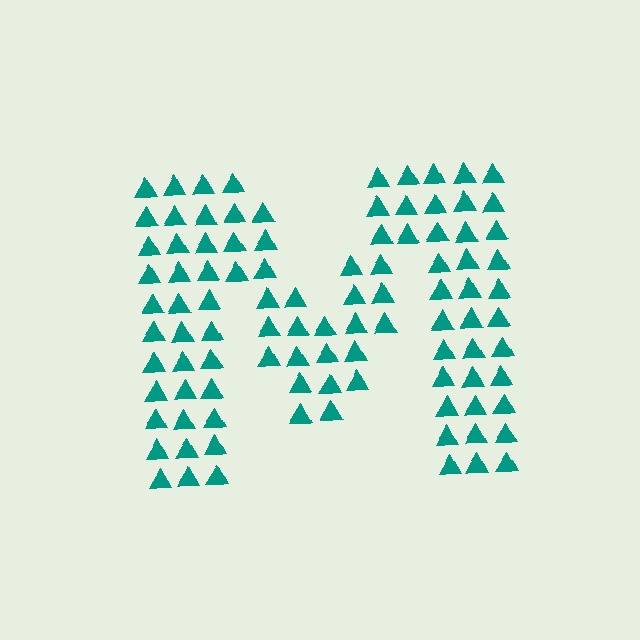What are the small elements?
The small elements are triangles.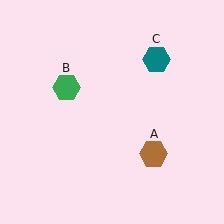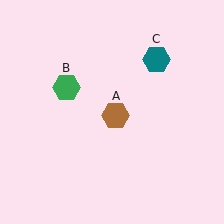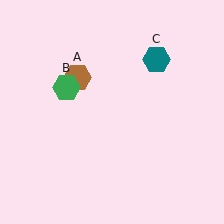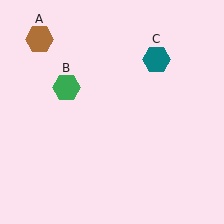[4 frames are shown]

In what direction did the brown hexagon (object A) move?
The brown hexagon (object A) moved up and to the left.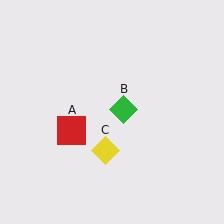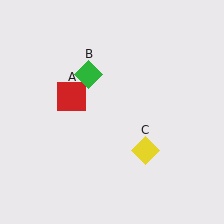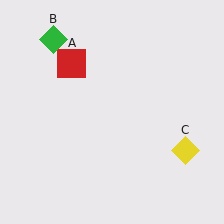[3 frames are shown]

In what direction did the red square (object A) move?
The red square (object A) moved up.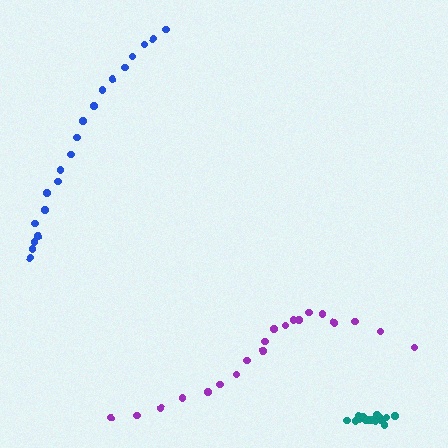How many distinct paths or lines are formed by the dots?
There are 3 distinct paths.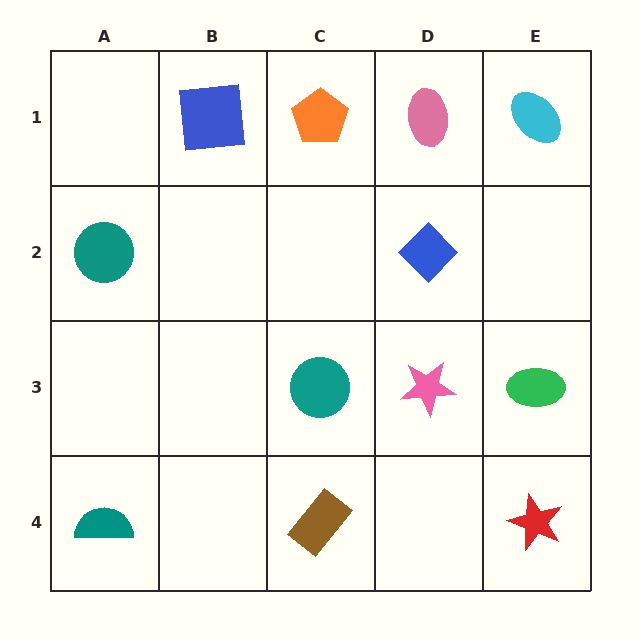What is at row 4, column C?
A brown rectangle.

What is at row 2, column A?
A teal circle.